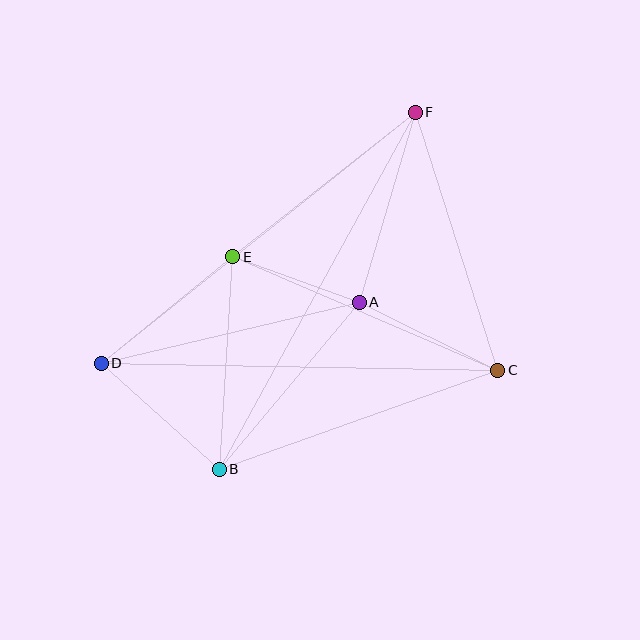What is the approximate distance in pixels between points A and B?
The distance between A and B is approximately 218 pixels.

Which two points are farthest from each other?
Points B and F are farthest from each other.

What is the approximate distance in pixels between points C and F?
The distance between C and F is approximately 271 pixels.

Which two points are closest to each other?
Points A and E are closest to each other.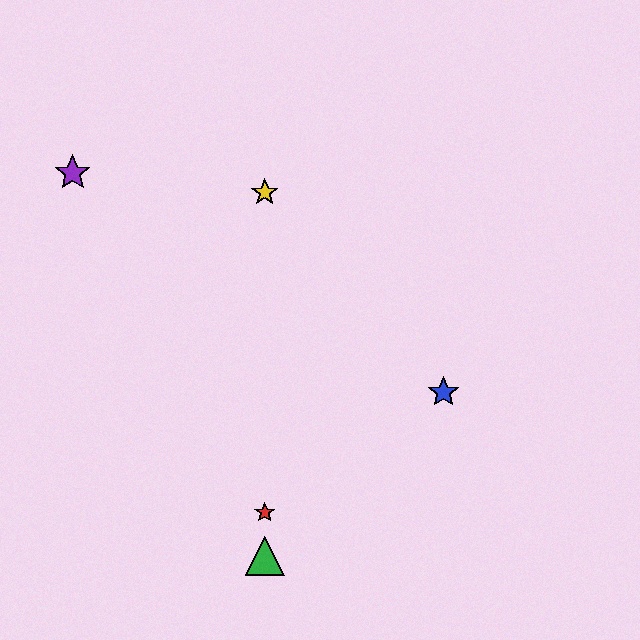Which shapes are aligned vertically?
The red star, the green triangle, the yellow star are aligned vertically.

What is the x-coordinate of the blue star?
The blue star is at x≈444.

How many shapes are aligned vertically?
3 shapes (the red star, the green triangle, the yellow star) are aligned vertically.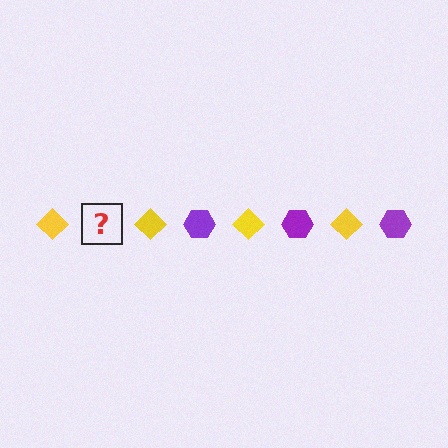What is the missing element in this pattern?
The missing element is a purple hexagon.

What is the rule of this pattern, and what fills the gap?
The rule is that the pattern alternates between yellow diamond and purple hexagon. The gap should be filled with a purple hexagon.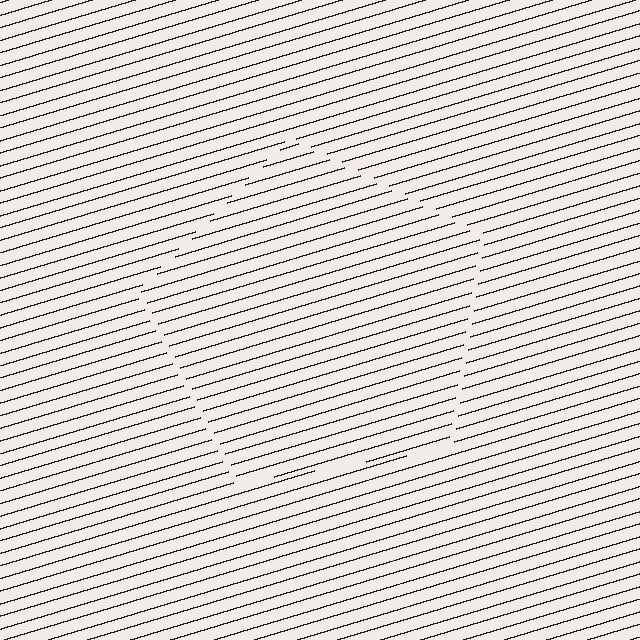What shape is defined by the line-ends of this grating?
An illusory pentagon. The interior of the shape contains the same grating, shifted by half a period — the contour is defined by the phase discontinuity where line-ends from the inner and outer gratings abut.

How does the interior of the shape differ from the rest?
The interior of the shape contains the same grating, shifted by half a period — the contour is defined by the phase discontinuity where line-ends from the inner and outer gratings abut.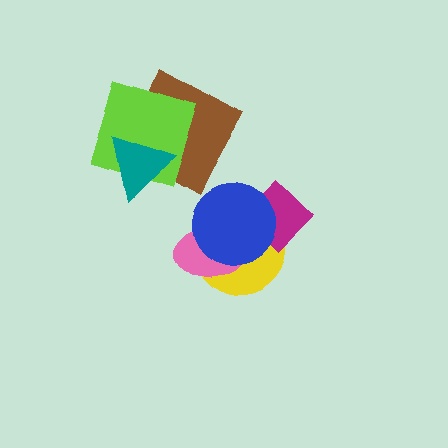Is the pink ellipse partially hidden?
Yes, it is partially covered by another shape.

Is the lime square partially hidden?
Yes, it is partially covered by another shape.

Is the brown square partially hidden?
Yes, it is partially covered by another shape.